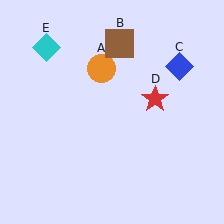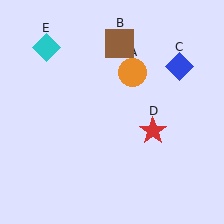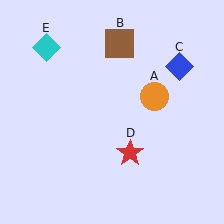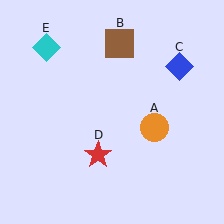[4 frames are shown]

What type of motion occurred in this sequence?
The orange circle (object A), red star (object D) rotated clockwise around the center of the scene.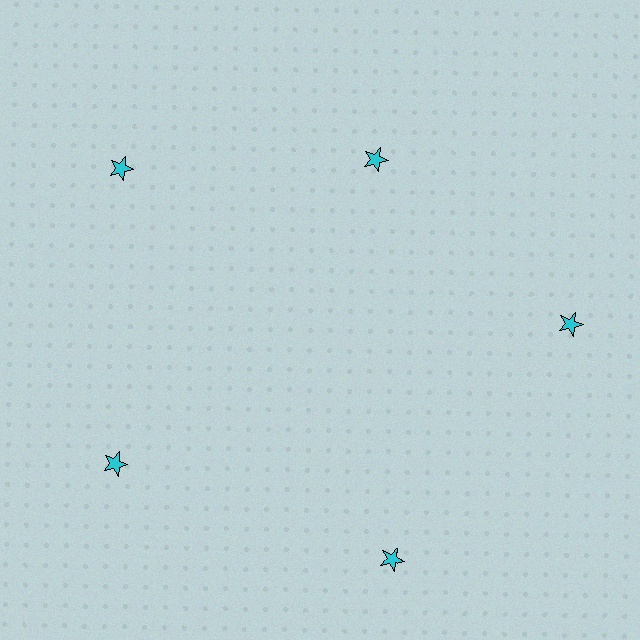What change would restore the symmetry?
The symmetry would be restored by moving it outward, back onto the ring so that all 5 stars sit at equal angles and equal distance from the center.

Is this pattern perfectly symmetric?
No. The 5 cyan stars are arranged in a ring, but one element near the 1 o'clock position is pulled inward toward the center, breaking the 5-fold rotational symmetry.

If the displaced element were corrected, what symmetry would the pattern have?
It would have 5-fold rotational symmetry — the pattern would map onto itself every 72 degrees.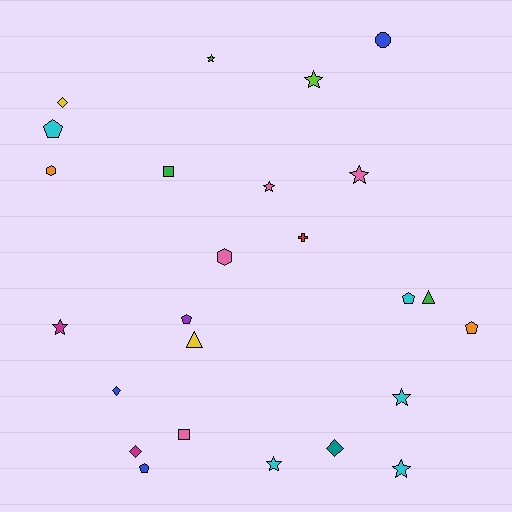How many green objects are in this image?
There are 3 green objects.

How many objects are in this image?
There are 25 objects.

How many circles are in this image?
There is 1 circle.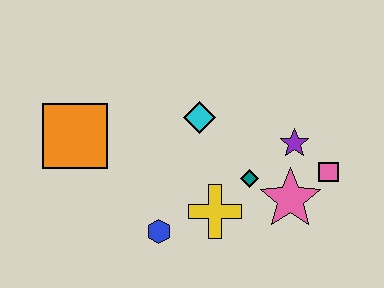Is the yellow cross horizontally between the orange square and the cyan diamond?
No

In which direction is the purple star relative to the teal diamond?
The purple star is to the right of the teal diamond.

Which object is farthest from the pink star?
The orange square is farthest from the pink star.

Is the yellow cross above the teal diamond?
No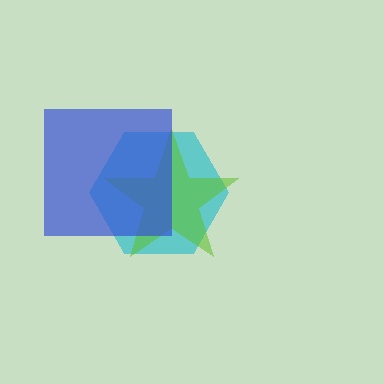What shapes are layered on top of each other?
The layered shapes are: a cyan hexagon, a lime star, a blue square.